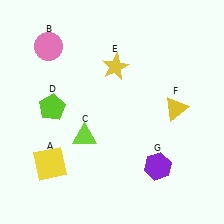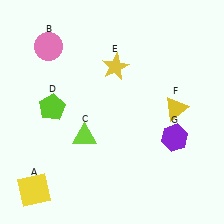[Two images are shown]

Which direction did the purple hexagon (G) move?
The purple hexagon (G) moved up.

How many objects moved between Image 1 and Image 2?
2 objects moved between the two images.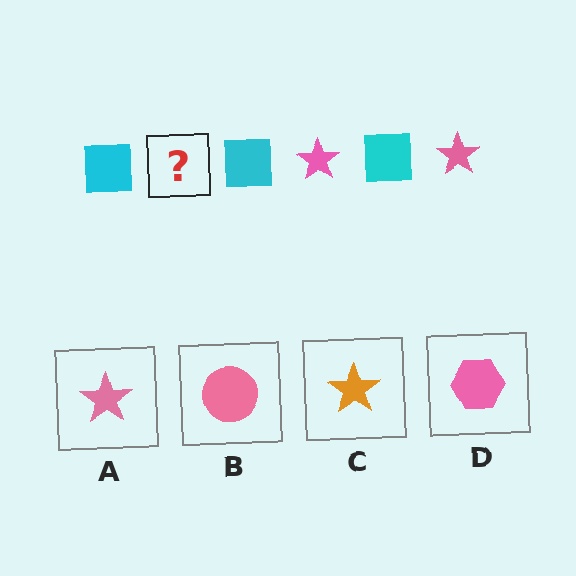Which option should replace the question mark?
Option A.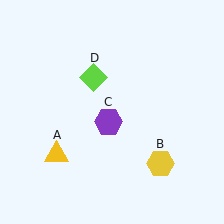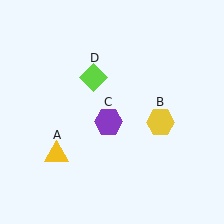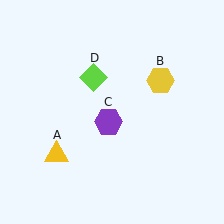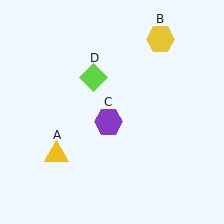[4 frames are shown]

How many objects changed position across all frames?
1 object changed position: yellow hexagon (object B).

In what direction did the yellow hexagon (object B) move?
The yellow hexagon (object B) moved up.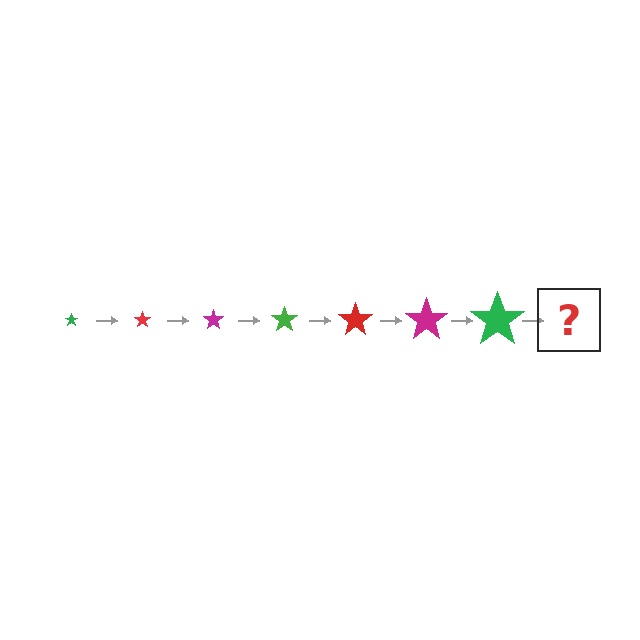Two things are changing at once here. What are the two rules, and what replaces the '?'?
The two rules are that the star grows larger each step and the color cycles through green, red, and magenta. The '?' should be a red star, larger than the previous one.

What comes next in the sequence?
The next element should be a red star, larger than the previous one.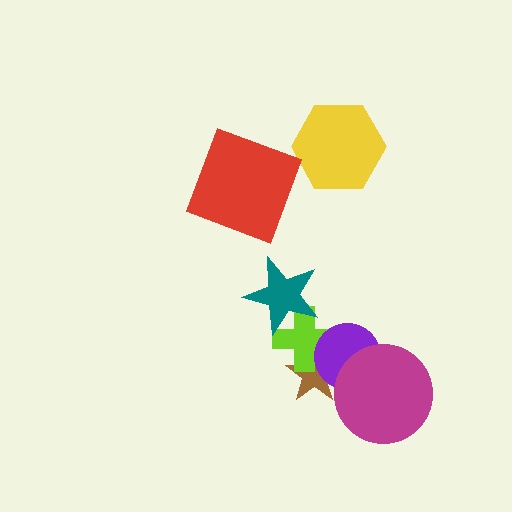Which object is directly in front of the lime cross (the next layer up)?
The purple circle is directly in front of the lime cross.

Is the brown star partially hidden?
Yes, it is partially covered by another shape.